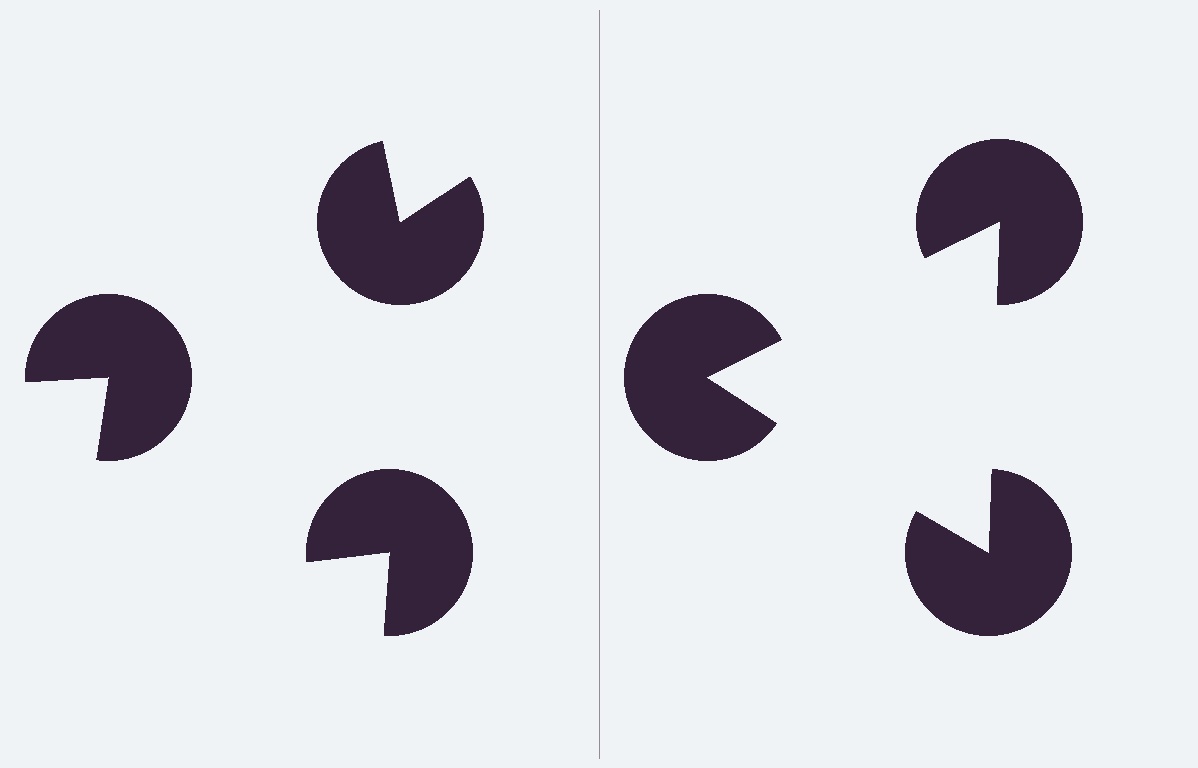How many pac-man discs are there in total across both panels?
6 — 3 on each side.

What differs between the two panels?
The pac-man discs are positioned identically on both sides; only the wedge orientations differ. On the right they align to a triangle; on the left they are misaligned.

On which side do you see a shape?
An illusory triangle appears on the right side. On the left side the wedge cuts are rotated, so no coherent shape forms.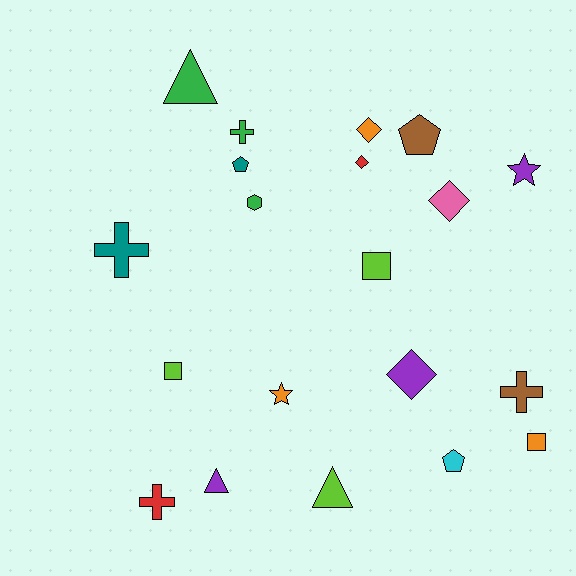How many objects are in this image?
There are 20 objects.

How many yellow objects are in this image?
There are no yellow objects.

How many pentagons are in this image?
There are 3 pentagons.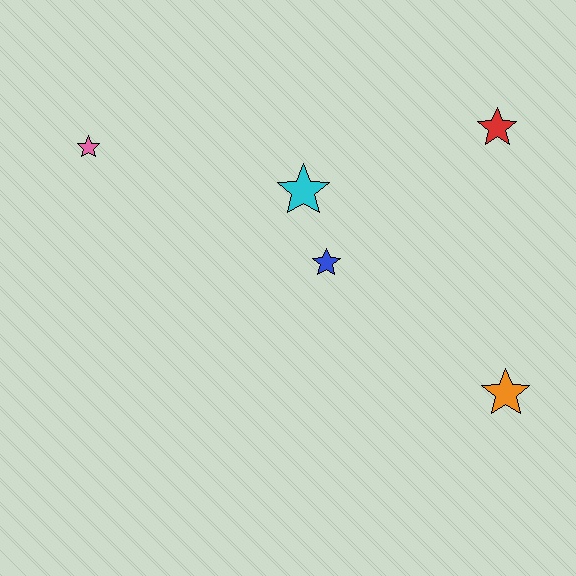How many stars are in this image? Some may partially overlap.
There are 5 stars.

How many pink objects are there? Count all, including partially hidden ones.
There is 1 pink object.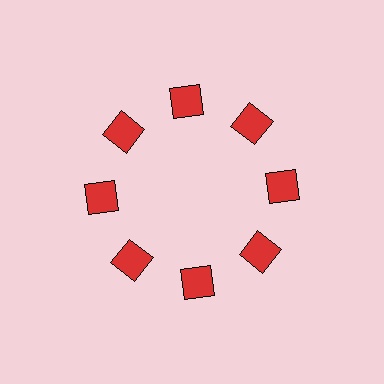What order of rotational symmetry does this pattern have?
This pattern has 8-fold rotational symmetry.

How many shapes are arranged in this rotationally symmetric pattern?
There are 8 shapes, arranged in 8 groups of 1.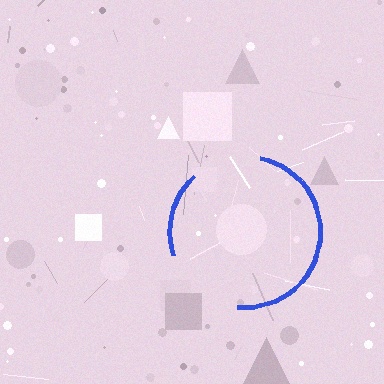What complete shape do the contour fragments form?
The contour fragments form a circle.